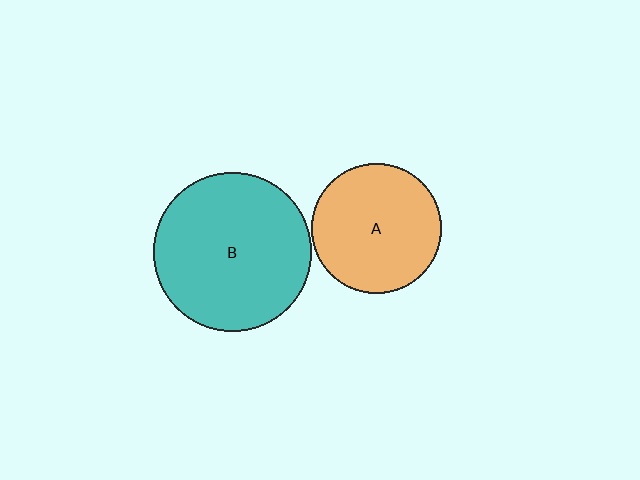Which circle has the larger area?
Circle B (teal).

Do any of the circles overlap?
No, none of the circles overlap.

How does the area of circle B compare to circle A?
Approximately 1.5 times.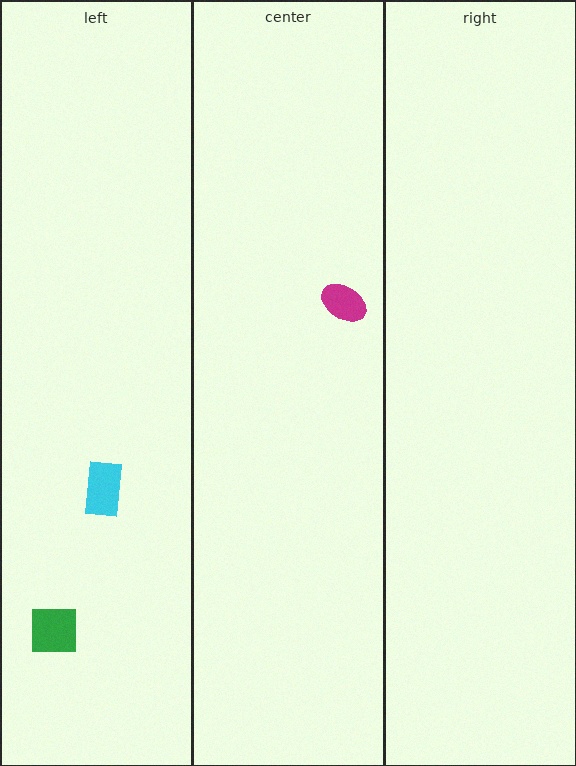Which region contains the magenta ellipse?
The center region.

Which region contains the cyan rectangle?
The left region.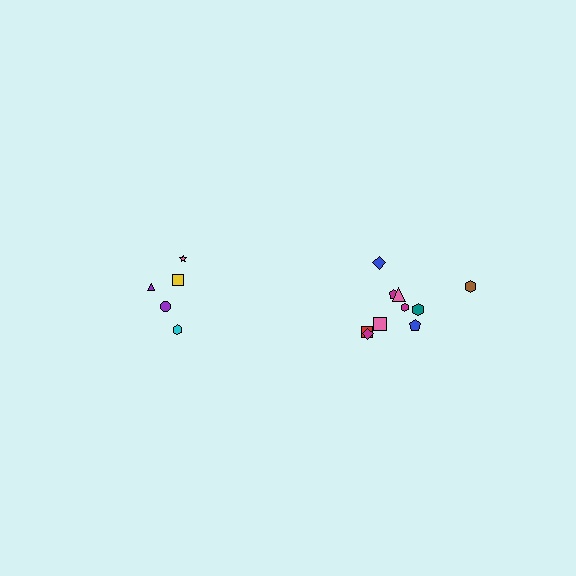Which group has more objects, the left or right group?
The right group.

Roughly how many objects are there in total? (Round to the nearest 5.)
Roughly 15 objects in total.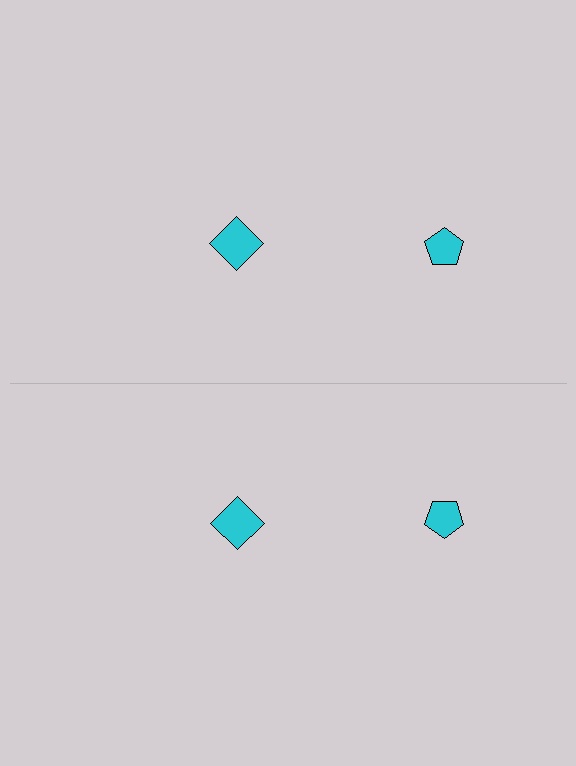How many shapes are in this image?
There are 4 shapes in this image.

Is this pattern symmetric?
Yes, this pattern has bilateral (reflection) symmetry.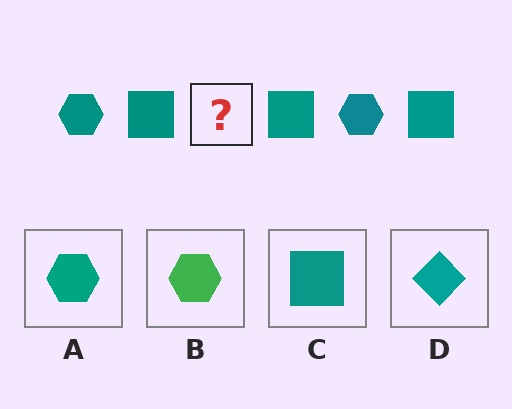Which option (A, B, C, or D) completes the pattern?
A.